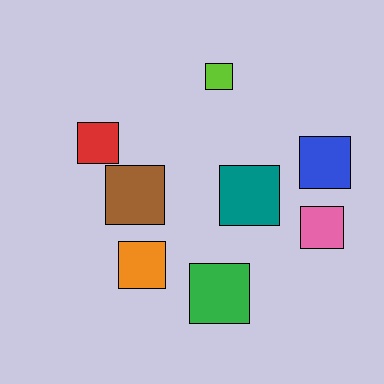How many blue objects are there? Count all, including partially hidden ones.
There is 1 blue object.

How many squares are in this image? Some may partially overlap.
There are 8 squares.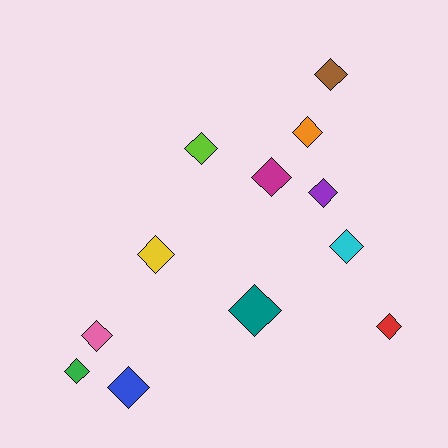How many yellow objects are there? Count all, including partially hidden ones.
There is 1 yellow object.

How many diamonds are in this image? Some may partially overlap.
There are 12 diamonds.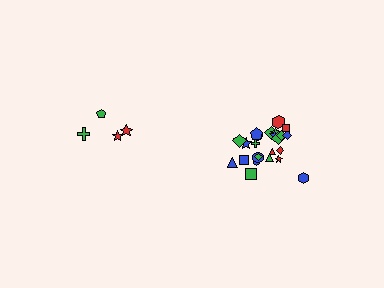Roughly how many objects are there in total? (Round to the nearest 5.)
Roughly 30 objects in total.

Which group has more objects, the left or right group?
The right group.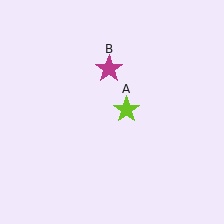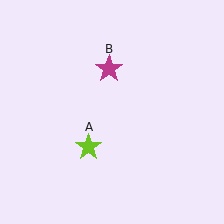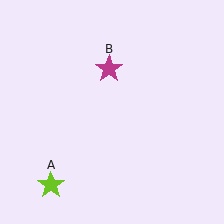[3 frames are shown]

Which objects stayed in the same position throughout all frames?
Magenta star (object B) remained stationary.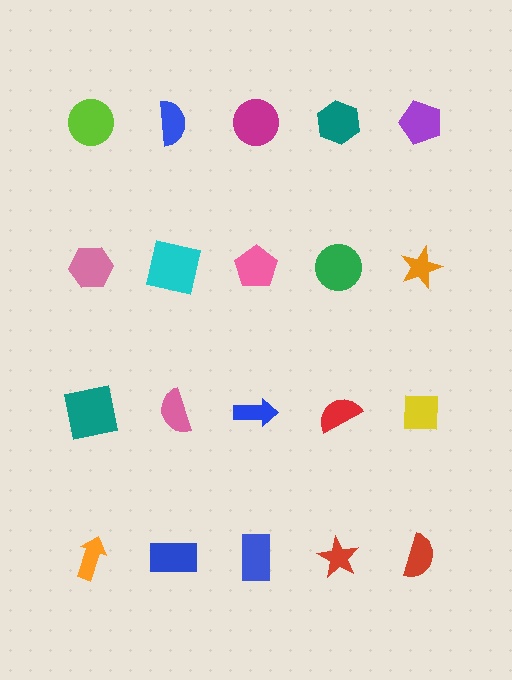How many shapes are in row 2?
5 shapes.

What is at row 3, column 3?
A blue arrow.